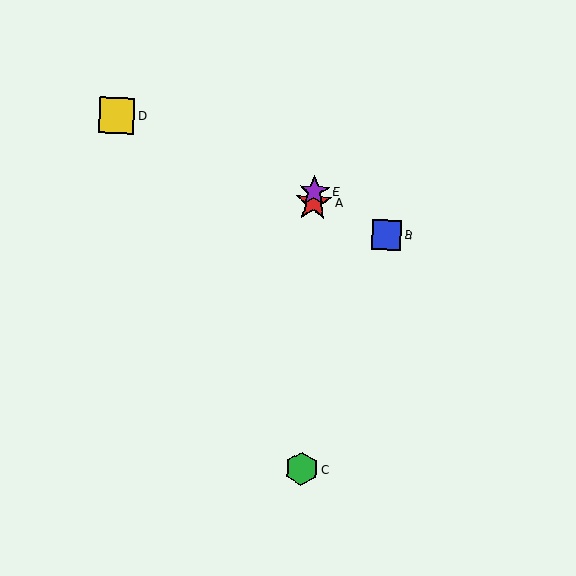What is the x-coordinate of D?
Object D is at x≈117.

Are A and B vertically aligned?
No, A is at x≈314 and B is at x≈387.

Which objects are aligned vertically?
Objects A, C, E are aligned vertically.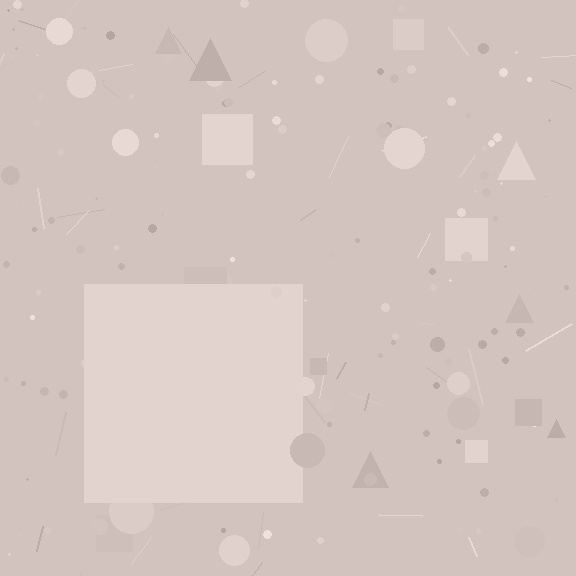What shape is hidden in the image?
A square is hidden in the image.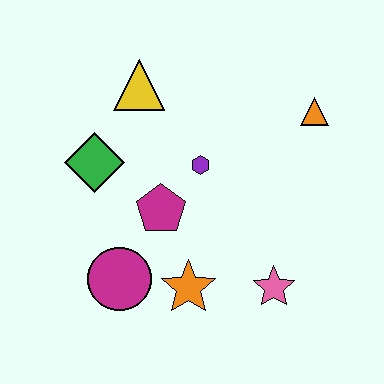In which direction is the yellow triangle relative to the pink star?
The yellow triangle is above the pink star.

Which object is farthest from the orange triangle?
The magenta circle is farthest from the orange triangle.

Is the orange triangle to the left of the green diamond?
No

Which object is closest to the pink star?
The orange star is closest to the pink star.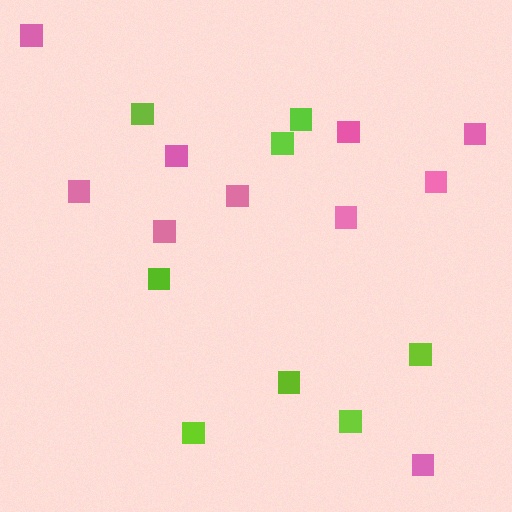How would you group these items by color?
There are 2 groups: one group of lime squares (8) and one group of pink squares (10).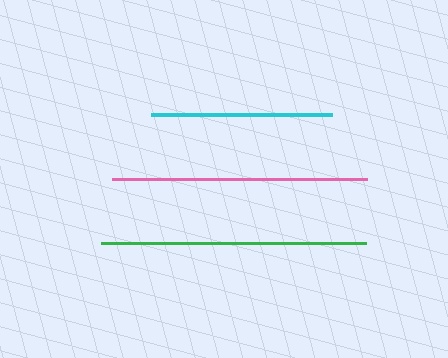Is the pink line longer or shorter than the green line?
The green line is longer than the pink line.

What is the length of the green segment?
The green segment is approximately 265 pixels long.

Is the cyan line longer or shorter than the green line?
The green line is longer than the cyan line.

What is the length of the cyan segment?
The cyan segment is approximately 181 pixels long.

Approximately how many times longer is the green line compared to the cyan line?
The green line is approximately 1.5 times the length of the cyan line.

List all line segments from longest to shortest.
From longest to shortest: green, pink, cyan.